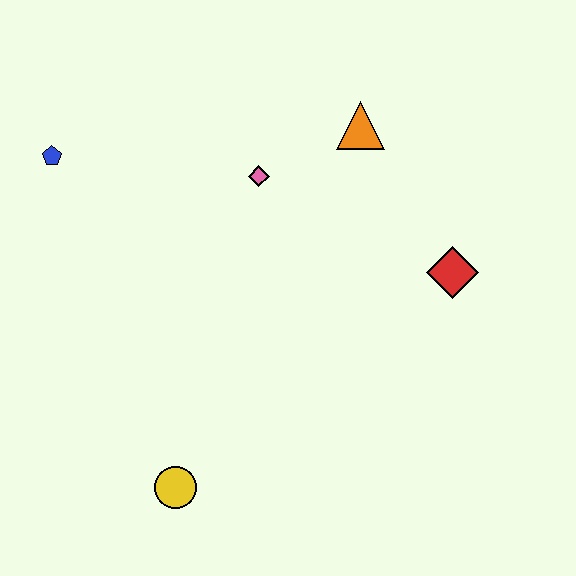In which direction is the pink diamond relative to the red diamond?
The pink diamond is to the left of the red diamond.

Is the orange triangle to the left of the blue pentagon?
No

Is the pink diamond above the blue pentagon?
No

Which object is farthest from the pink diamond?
The yellow circle is farthest from the pink diamond.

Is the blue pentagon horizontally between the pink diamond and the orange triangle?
No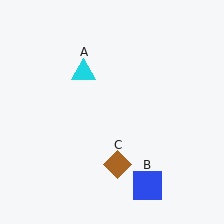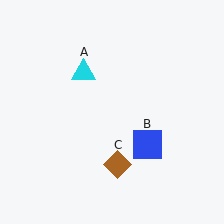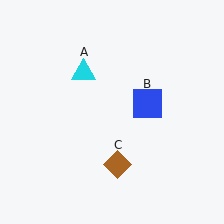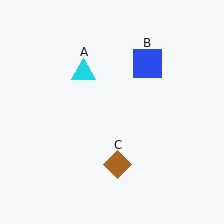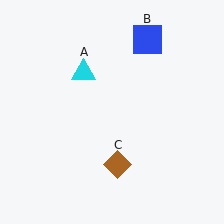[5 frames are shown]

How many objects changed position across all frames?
1 object changed position: blue square (object B).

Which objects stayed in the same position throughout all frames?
Cyan triangle (object A) and brown diamond (object C) remained stationary.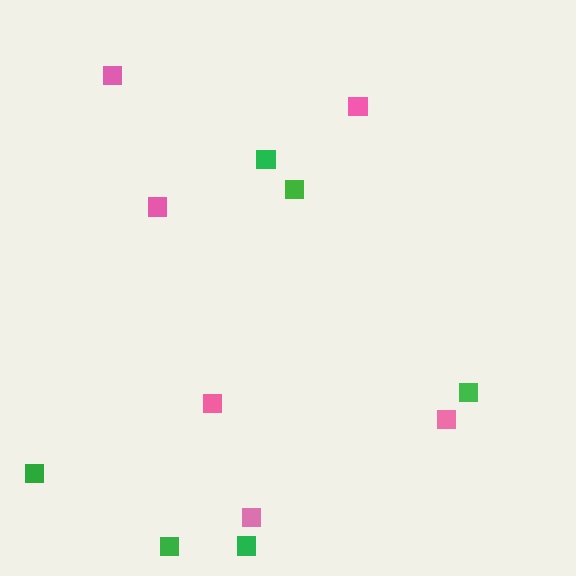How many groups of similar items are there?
There are 2 groups: one group of pink squares (6) and one group of green squares (6).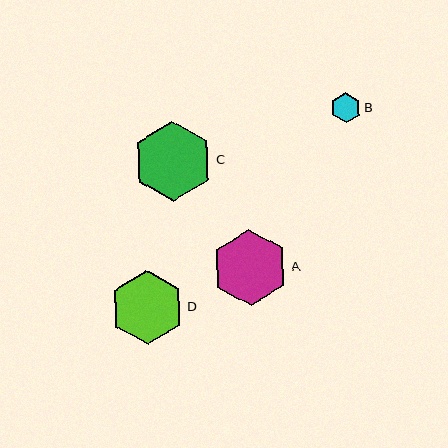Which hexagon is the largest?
Hexagon C is the largest with a size of approximately 80 pixels.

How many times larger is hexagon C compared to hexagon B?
Hexagon C is approximately 2.7 times the size of hexagon B.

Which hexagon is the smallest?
Hexagon B is the smallest with a size of approximately 30 pixels.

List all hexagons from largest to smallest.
From largest to smallest: C, A, D, B.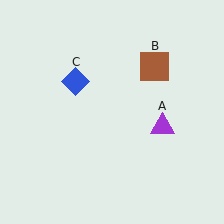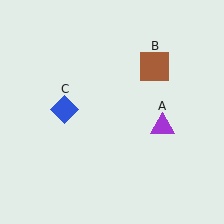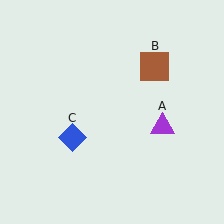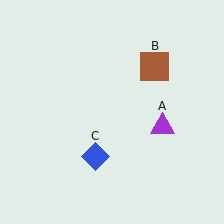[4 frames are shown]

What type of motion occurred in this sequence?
The blue diamond (object C) rotated counterclockwise around the center of the scene.